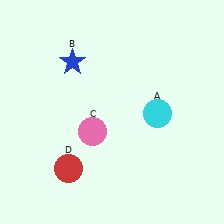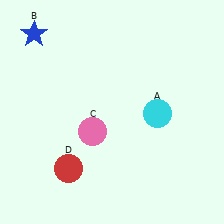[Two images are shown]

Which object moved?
The blue star (B) moved left.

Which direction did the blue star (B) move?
The blue star (B) moved left.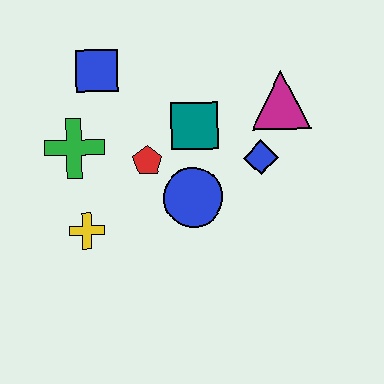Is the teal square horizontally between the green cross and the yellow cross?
No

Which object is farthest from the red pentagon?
The magenta triangle is farthest from the red pentagon.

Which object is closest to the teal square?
The red pentagon is closest to the teal square.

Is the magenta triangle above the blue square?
No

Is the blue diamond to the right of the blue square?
Yes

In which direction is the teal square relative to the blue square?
The teal square is to the right of the blue square.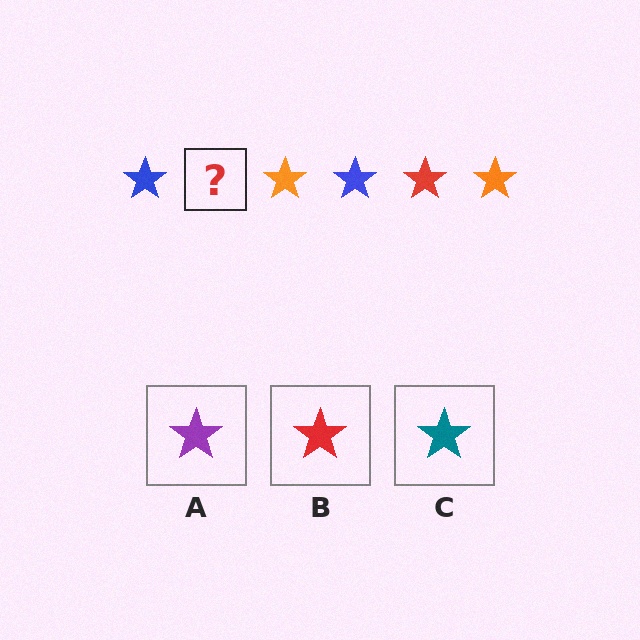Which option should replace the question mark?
Option B.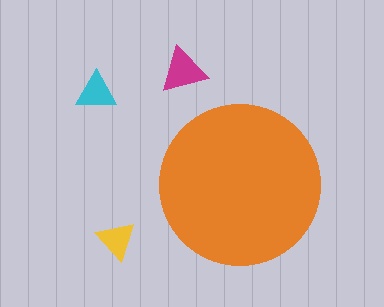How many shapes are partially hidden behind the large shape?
0 shapes are partially hidden.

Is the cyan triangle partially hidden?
No, the cyan triangle is fully visible.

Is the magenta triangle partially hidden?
No, the magenta triangle is fully visible.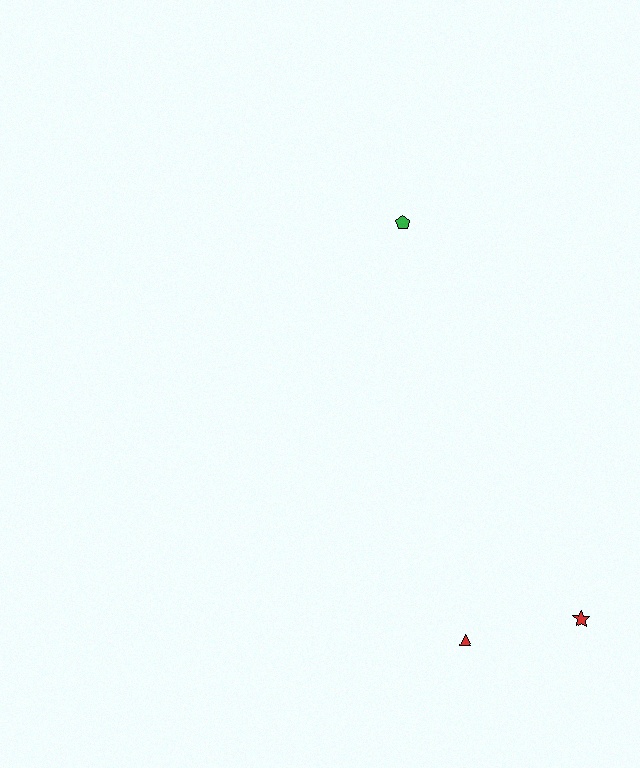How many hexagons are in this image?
There are no hexagons.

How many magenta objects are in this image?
There are no magenta objects.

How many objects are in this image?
There are 3 objects.